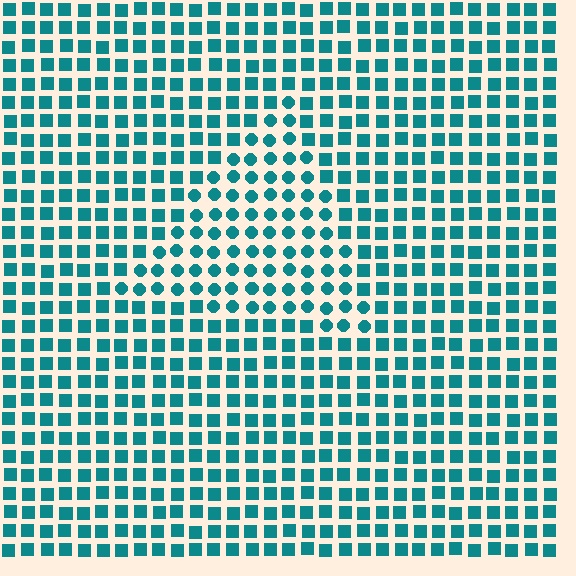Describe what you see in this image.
The image is filled with small teal elements arranged in a uniform grid. A triangle-shaped region contains circles, while the surrounding area contains squares. The boundary is defined purely by the change in element shape.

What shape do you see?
I see a triangle.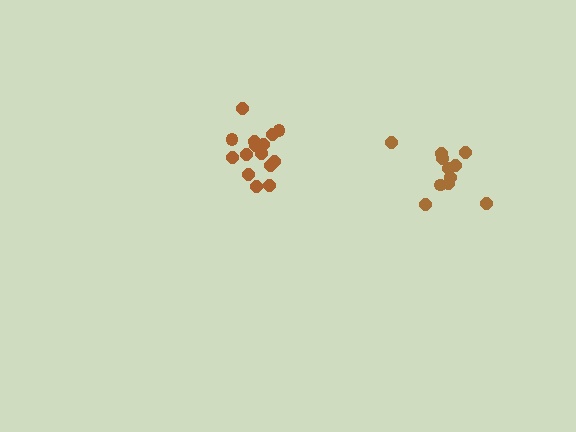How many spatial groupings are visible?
There are 2 spatial groupings.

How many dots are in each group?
Group 1: 11 dots, Group 2: 15 dots (26 total).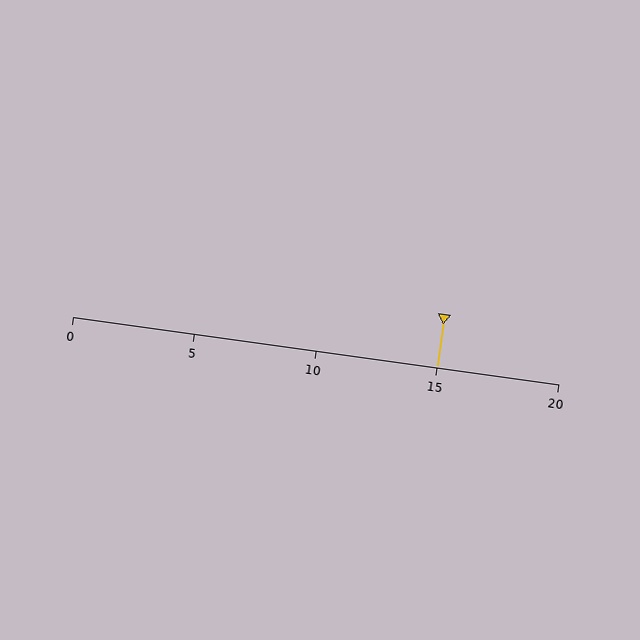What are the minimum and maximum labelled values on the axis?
The axis runs from 0 to 20.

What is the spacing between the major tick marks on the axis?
The major ticks are spaced 5 apart.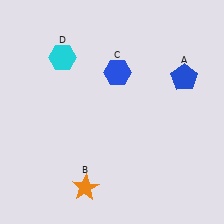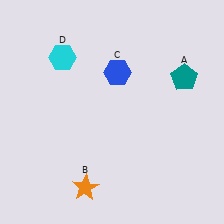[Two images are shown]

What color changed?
The pentagon (A) changed from blue in Image 1 to teal in Image 2.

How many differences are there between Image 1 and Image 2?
There is 1 difference between the two images.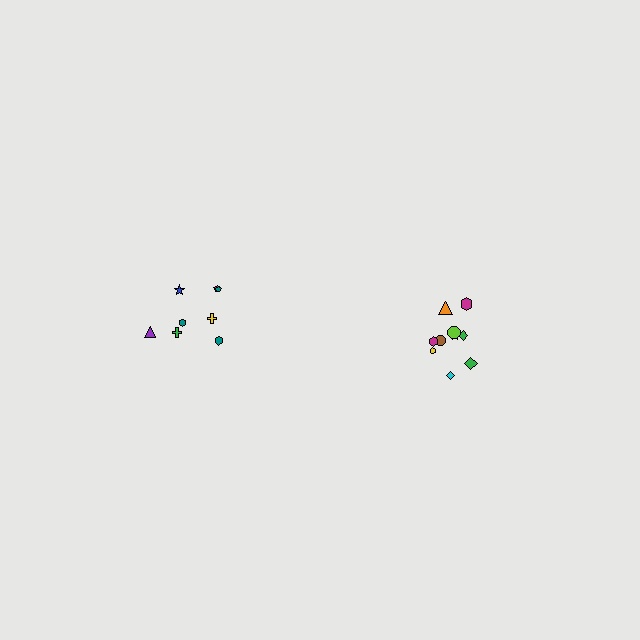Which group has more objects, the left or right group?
The right group.